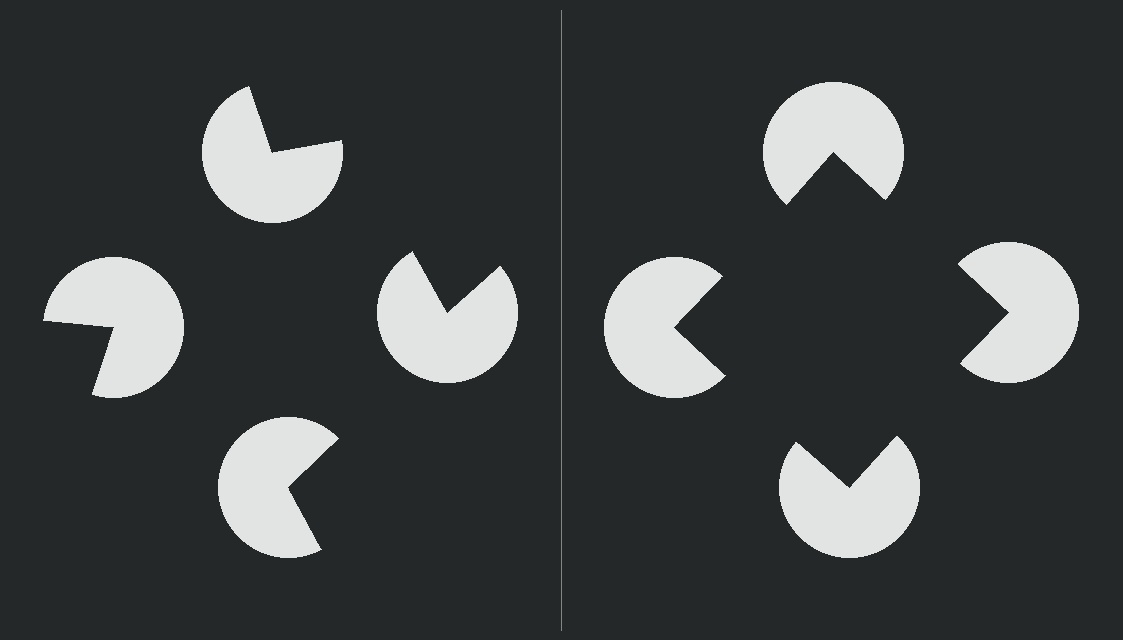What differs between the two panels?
The pac-man discs are positioned identically on both sides; only the wedge orientations differ. On the right they align to a square; on the left they are misaligned.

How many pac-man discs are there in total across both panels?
8 — 4 on each side.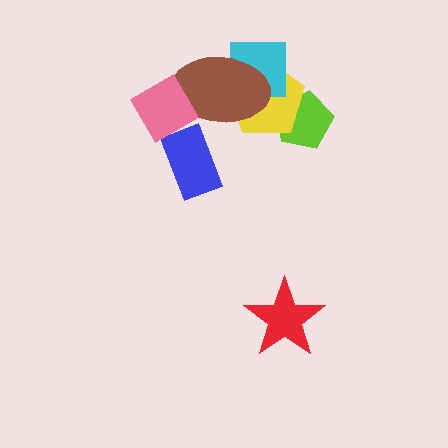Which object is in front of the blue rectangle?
The pink diamond is in front of the blue rectangle.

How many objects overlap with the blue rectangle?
1 object overlaps with the blue rectangle.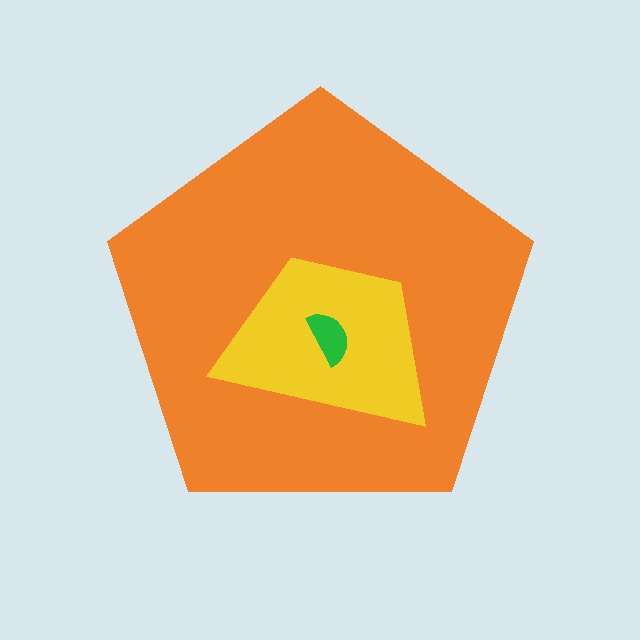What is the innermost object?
The green semicircle.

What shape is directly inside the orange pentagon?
The yellow trapezoid.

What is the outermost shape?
The orange pentagon.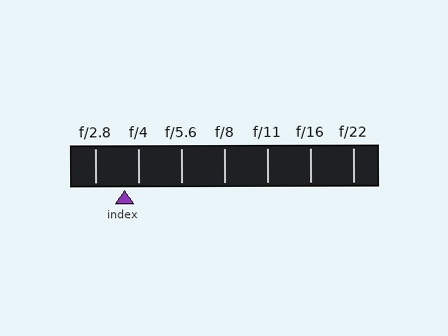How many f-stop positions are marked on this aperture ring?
There are 7 f-stop positions marked.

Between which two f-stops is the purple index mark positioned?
The index mark is between f/2.8 and f/4.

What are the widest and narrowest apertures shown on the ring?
The widest aperture shown is f/2.8 and the narrowest is f/22.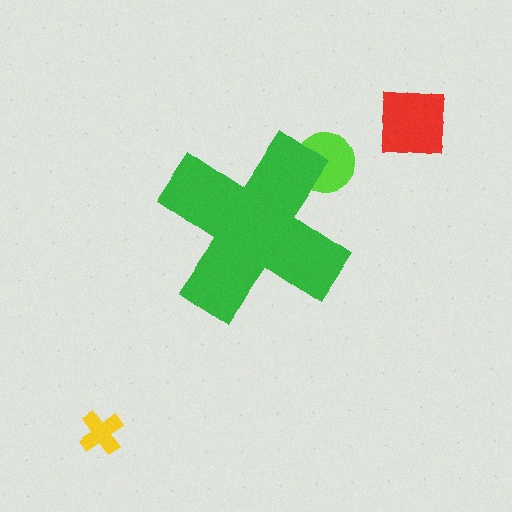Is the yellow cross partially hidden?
No, the yellow cross is fully visible.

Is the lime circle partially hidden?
Yes, the lime circle is partially hidden behind the green cross.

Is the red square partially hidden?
No, the red square is fully visible.